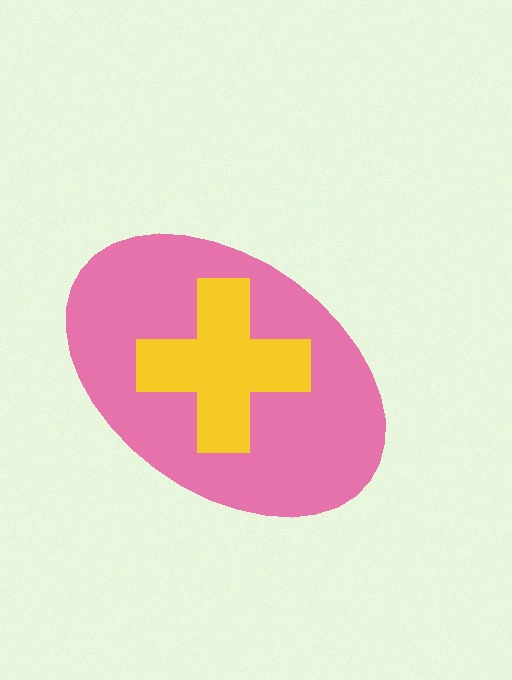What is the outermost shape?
The pink ellipse.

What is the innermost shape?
The yellow cross.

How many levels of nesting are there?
2.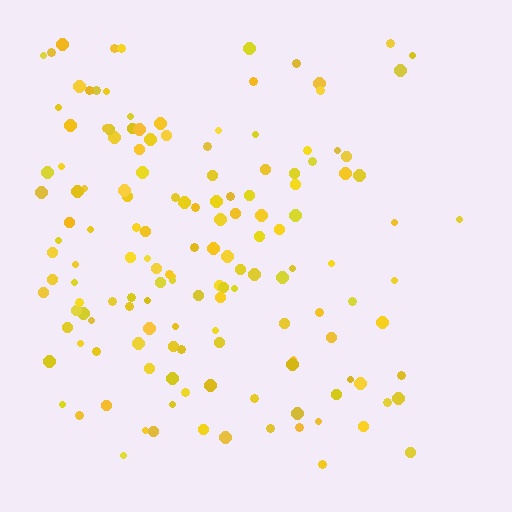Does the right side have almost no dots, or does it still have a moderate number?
Still a moderate number, just noticeably fewer than the left.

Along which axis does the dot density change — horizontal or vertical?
Horizontal.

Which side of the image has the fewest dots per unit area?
The right.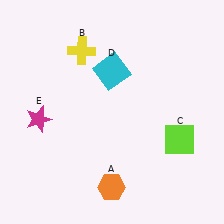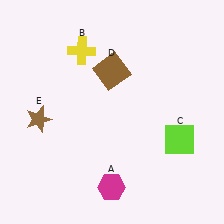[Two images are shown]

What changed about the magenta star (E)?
In Image 1, E is magenta. In Image 2, it changed to brown.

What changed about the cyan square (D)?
In Image 1, D is cyan. In Image 2, it changed to brown.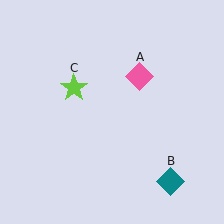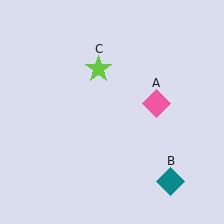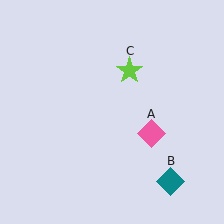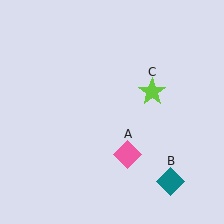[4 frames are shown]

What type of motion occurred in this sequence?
The pink diamond (object A), lime star (object C) rotated clockwise around the center of the scene.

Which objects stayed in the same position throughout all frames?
Teal diamond (object B) remained stationary.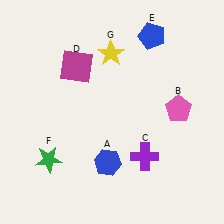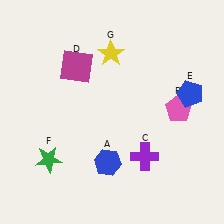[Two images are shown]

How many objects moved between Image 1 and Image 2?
1 object moved between the two images.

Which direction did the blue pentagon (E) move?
The blue pentagon (E) moved down.